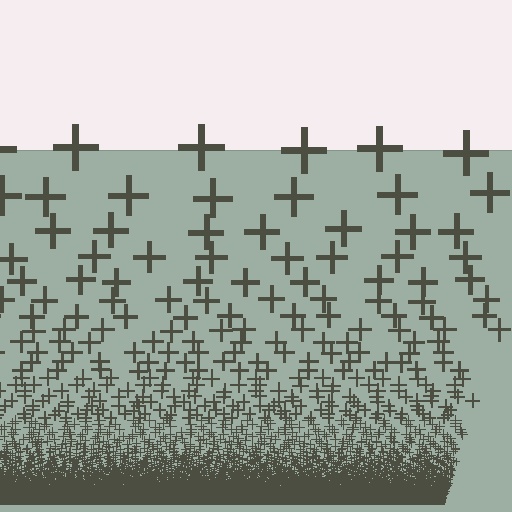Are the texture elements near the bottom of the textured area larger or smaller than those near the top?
Smaller. The gradient is inverted — elements near the bottom are smaller and denser.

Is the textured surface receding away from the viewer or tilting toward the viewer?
The surface appears to tilt toward the viewer. Texture elements get larger and sparser toward the top.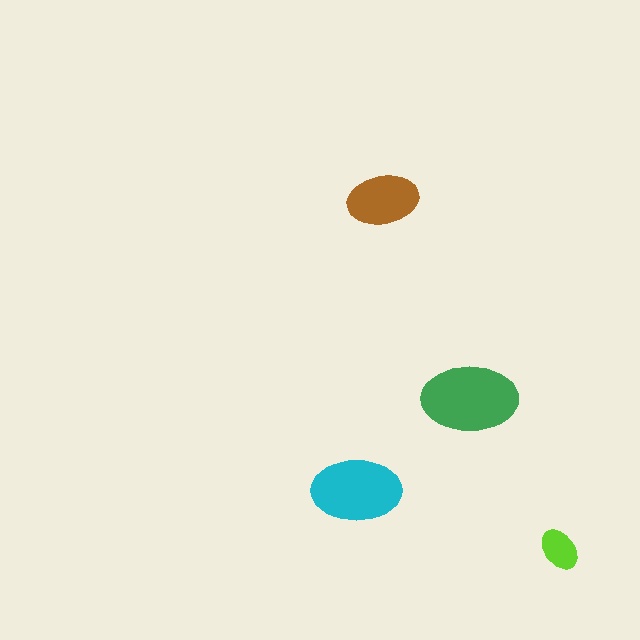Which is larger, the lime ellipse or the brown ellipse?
The brown one.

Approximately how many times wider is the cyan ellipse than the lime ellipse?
About 2 times wider.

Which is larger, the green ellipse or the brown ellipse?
The green one.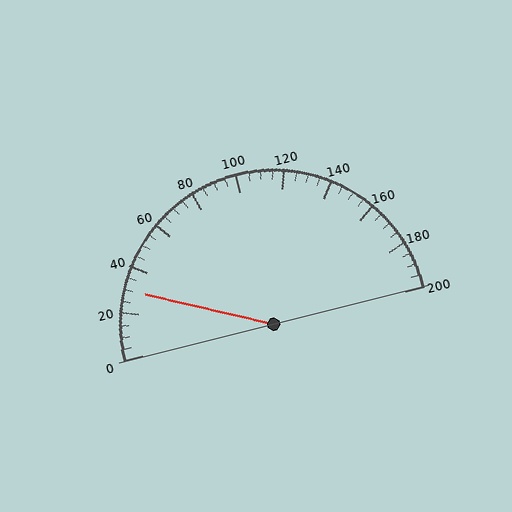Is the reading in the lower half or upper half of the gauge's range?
The reading is in the lower half of the range (0 to 200).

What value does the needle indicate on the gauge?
The needle indicates approximately 30.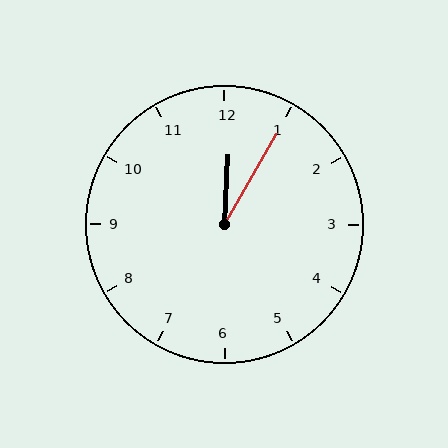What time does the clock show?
12:05.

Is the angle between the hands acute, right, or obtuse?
It is acute.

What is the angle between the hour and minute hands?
Approximately 28 degrees.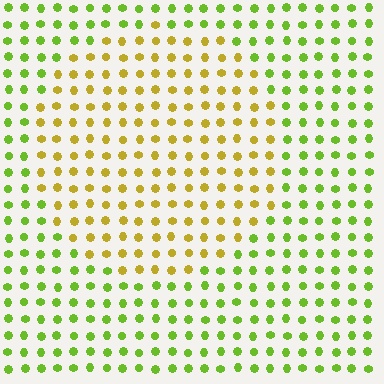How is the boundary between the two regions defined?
The boundary is defined purely by a slight shift in hue (about 42 degrees). Spacing, size, and orientation are identical on both sides.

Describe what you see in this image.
The image is filled with small lime elements in a uniform arrangement. A circle-shaped region is visible where the elements are tinted to a slightly different hue, forming a subtle color boundary.